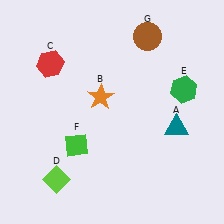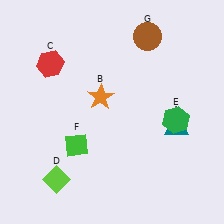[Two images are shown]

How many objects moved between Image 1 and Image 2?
1 object moved between the two images.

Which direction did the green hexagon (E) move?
The green hexagon (E) moved down.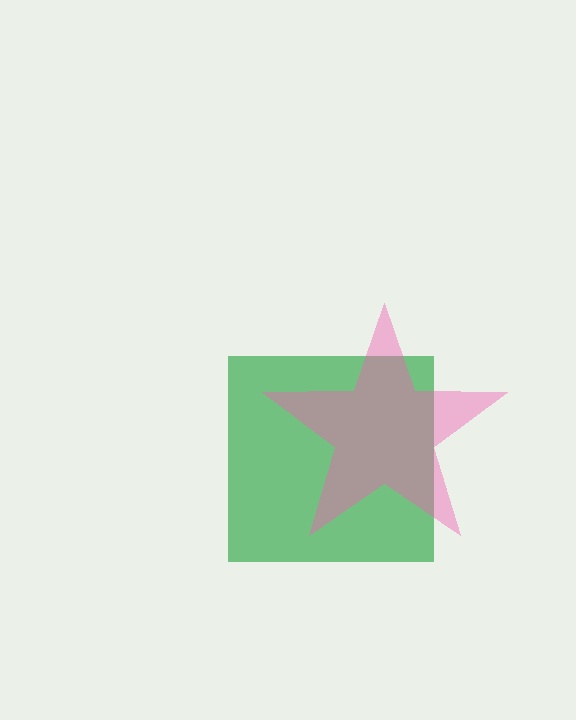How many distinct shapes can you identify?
There are 2 distinct shapes: a green square, a pink star.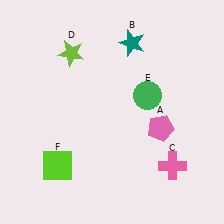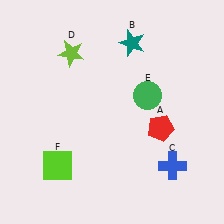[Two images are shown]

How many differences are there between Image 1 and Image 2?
There are 2 differences between the two images.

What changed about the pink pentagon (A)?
In Image 1, A is pink. In Image 2, it changed to red.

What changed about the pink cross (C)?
In Image 1, C is pink. In Image 2, it changed to blue.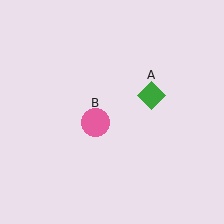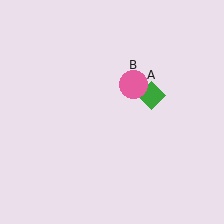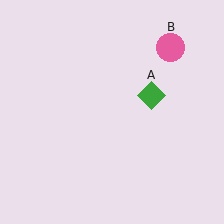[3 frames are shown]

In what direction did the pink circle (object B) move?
The pink circle (object B) moved up and to the right.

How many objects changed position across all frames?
1 object changed position: pink circle (object B).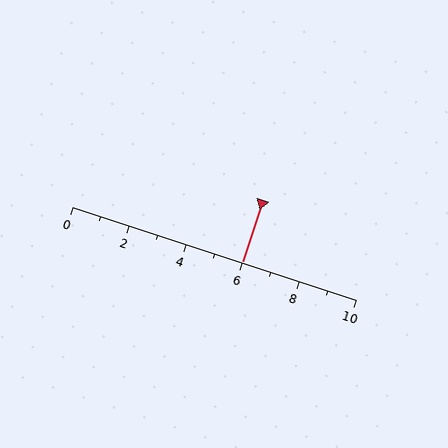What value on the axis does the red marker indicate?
The marker indicates approximately 6.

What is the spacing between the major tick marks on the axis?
The major ticks are spaced 2 apart.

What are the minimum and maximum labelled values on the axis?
The axis runs from 0 to 10.